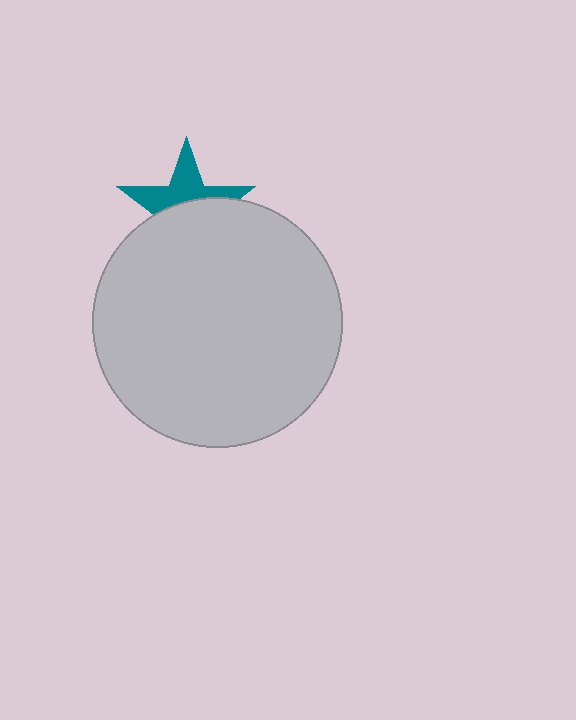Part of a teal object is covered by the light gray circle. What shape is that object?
It is a star.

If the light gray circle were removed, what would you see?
You would see the complete teal star.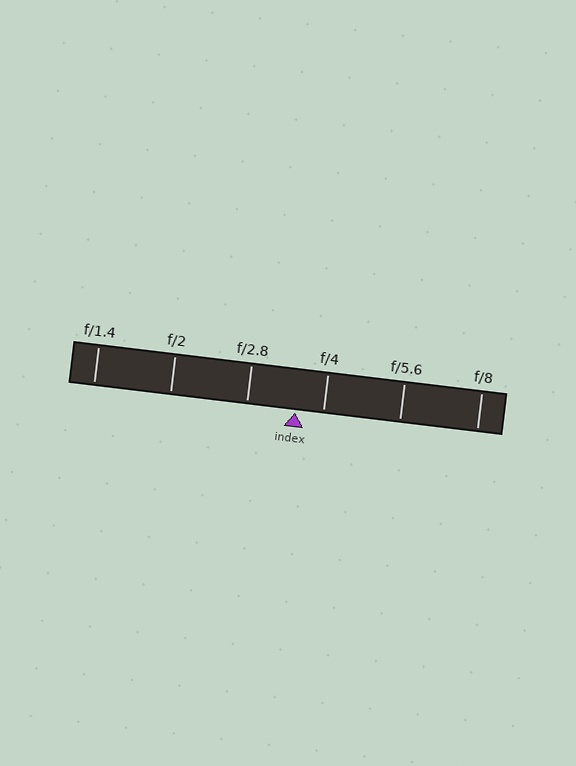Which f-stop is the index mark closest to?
The index mark is closest to f/4.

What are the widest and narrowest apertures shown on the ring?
The widest aperture shown is f/1.4 and the narrowest is f/8.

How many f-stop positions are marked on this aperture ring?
There are 6 f-stop positions marked.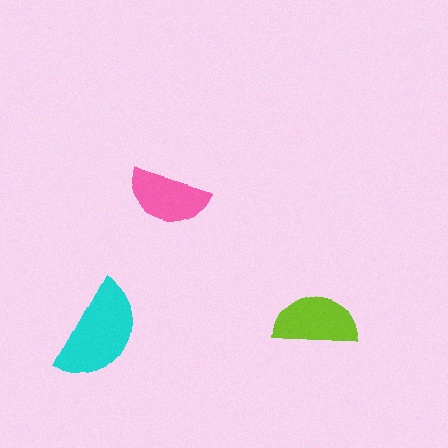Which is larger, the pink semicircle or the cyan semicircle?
The cyan one.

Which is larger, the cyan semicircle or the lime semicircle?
The cyan one.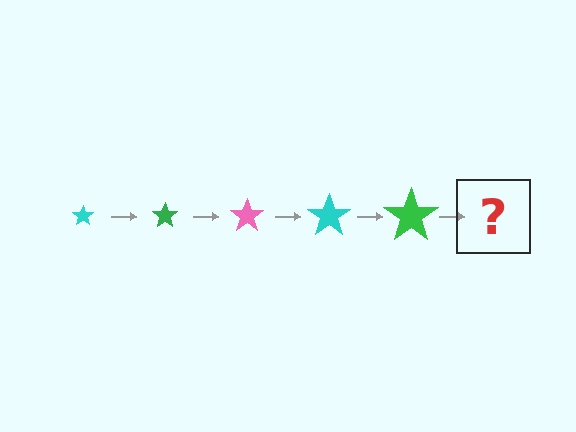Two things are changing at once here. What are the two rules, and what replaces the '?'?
The two rules are that the star grows larger each step and the color cycles through cyan, green, and pink. The '?' should be a pink star, larger than the previous one.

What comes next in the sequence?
The next element should be a pink star, larger than the previous one.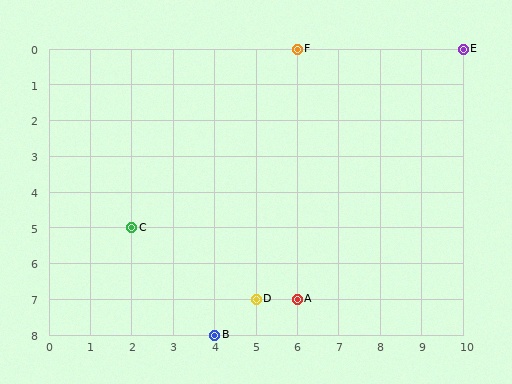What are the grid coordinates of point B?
Point B is at grid coordinates (4, 8).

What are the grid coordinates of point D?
Point D is at grid coordinates (5, 7).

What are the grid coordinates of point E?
Point E is at grid coordinates (10, 0).